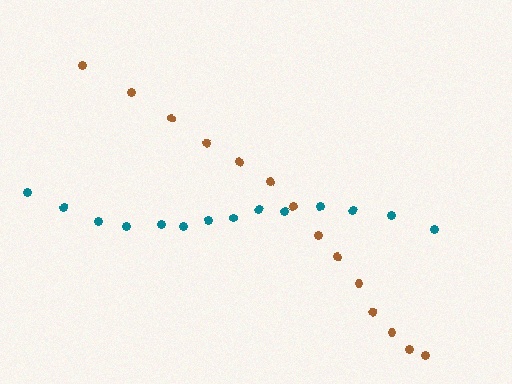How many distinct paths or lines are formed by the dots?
There are 2 distinct paths.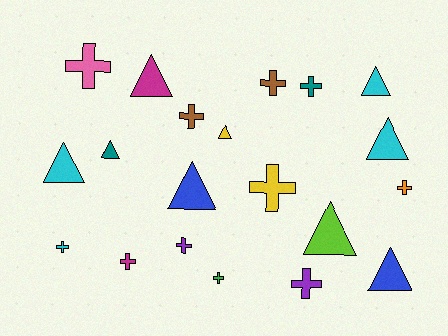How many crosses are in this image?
There are 11 crosses.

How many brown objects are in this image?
There are 2 brown objects.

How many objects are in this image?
There are 20 objects.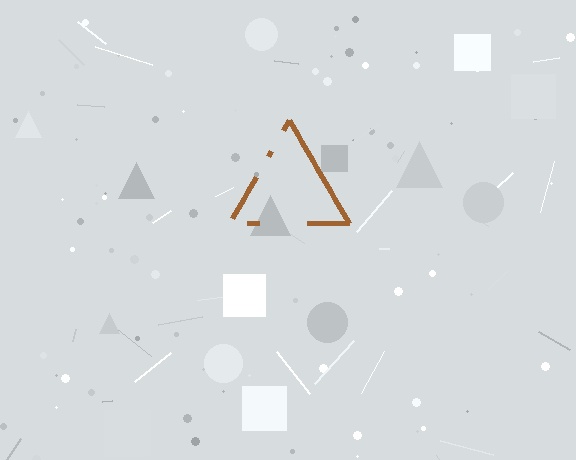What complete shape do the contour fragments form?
The contour fragments form a triangle.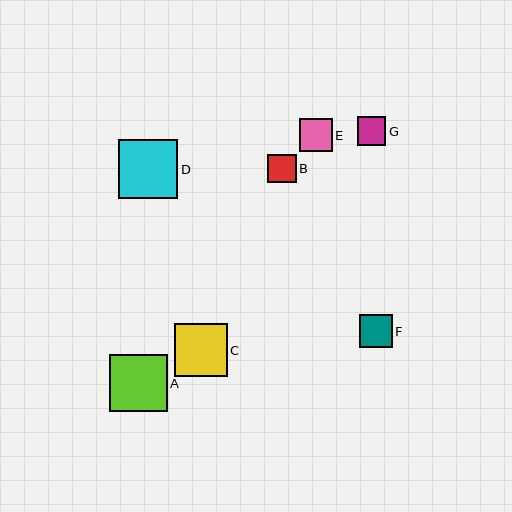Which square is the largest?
Square D is the largest with a size of approximately 59 pixels.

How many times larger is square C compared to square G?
Square C is approximately 1.9 times the size of square G.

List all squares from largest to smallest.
From largest to smallest: D, A, C, E, F, B, G.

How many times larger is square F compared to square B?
Square F is approximately 1.1 times the size of square B.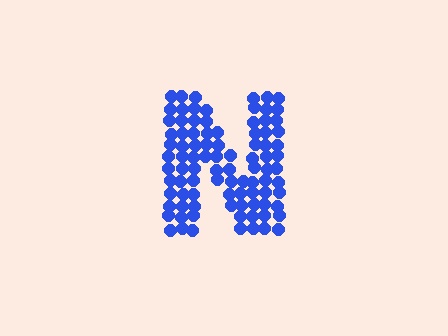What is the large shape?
The large shape is the letter N.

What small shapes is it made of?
It is made of small circles.